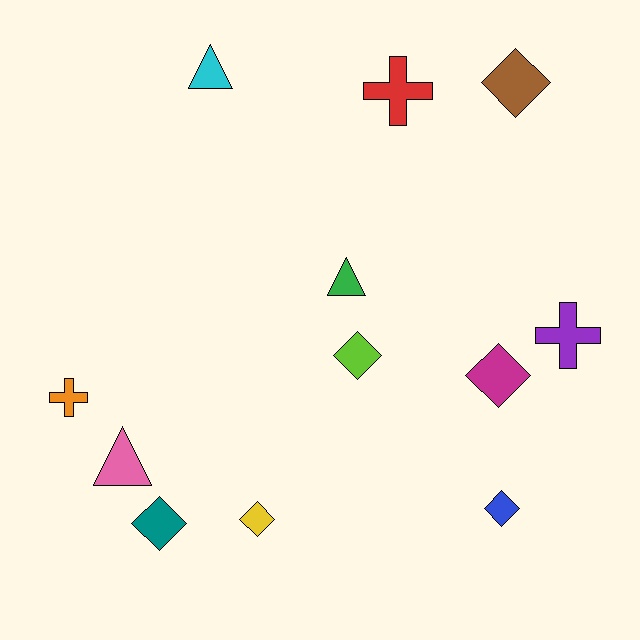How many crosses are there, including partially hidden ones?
There are 3 crosses.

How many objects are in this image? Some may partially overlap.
There are 12 objects.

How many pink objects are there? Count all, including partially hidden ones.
There is 1 pink object.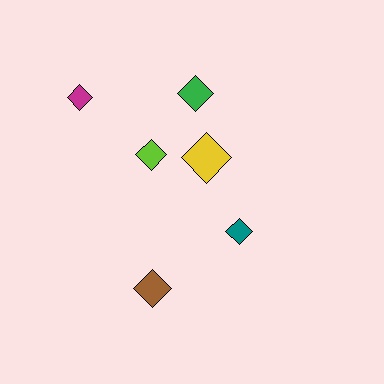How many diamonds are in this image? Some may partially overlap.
There are 6 diamonds.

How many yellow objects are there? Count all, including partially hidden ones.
There is 1 yellow object.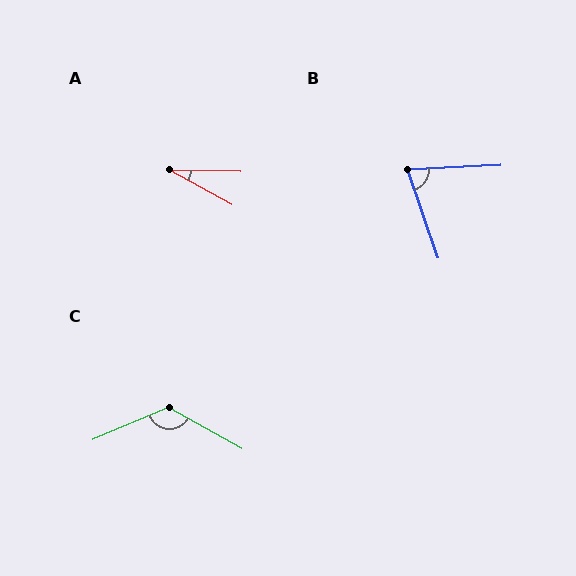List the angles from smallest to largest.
A (28°), B (73°), C (128°).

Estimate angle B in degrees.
Approximately 73 degrees.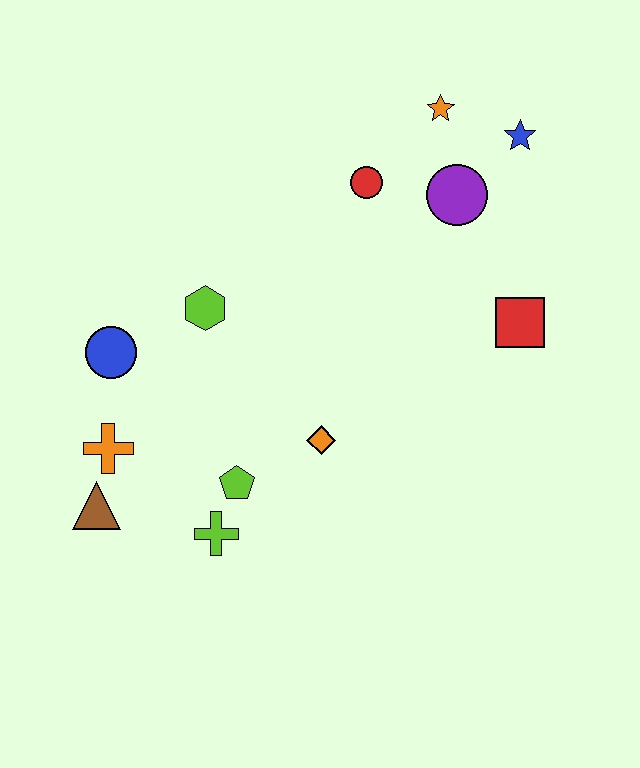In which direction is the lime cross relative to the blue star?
The lime cross is below the blue star.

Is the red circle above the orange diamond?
Yes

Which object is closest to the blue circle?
The orange cross is closest to the blue circle.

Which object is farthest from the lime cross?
The blue star is farthest from the lime cross.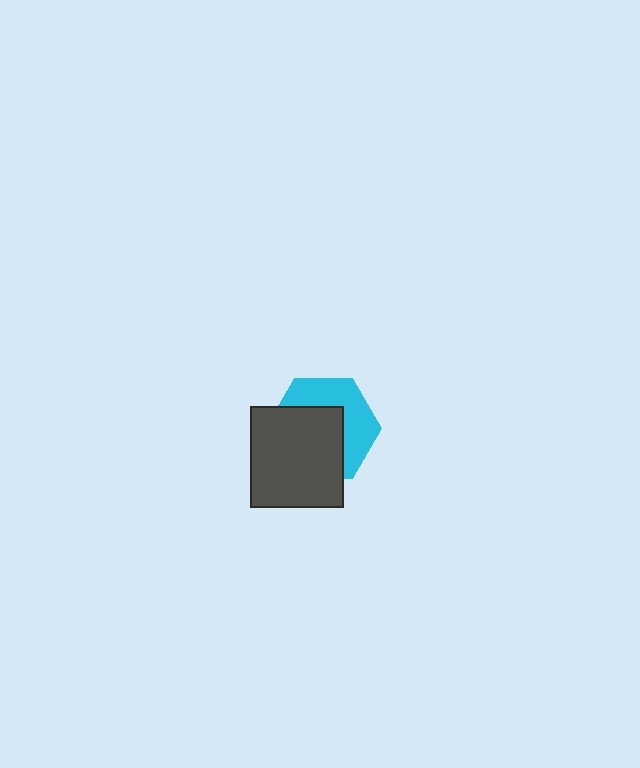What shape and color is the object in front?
The object in front is a dark gray rectangle.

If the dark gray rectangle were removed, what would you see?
You would see the complete cyan hexagon.